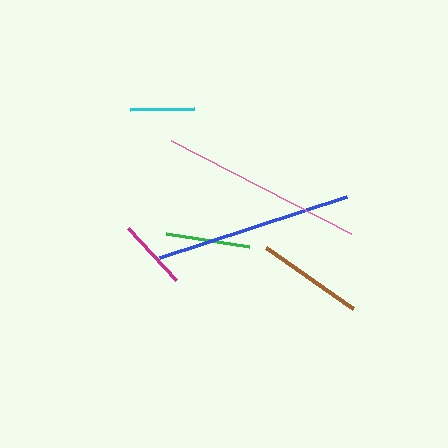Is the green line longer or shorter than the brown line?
The brown line is longer than the green line.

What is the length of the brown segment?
The brown segment is approximately 106 pixels long.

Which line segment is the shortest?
The cyan line is the shortest at approximately 64 pixels.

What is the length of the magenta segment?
The magenta segment is approximately 70 pixels long.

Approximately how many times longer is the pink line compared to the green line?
The pink line is approximately 2.4 times the length of the green line.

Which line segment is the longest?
The pink line is the longest at approximately 202 pixels.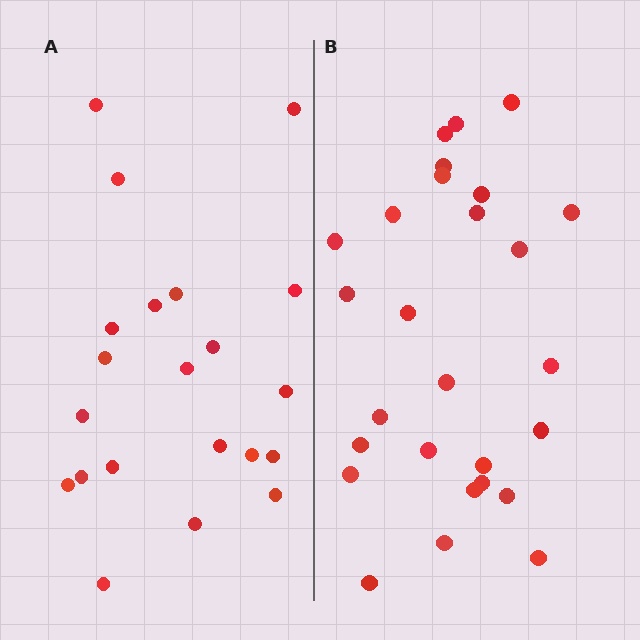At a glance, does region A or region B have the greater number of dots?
Region B (the right region) has more dots.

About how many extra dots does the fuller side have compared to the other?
Region B has about 6 more dots than region A.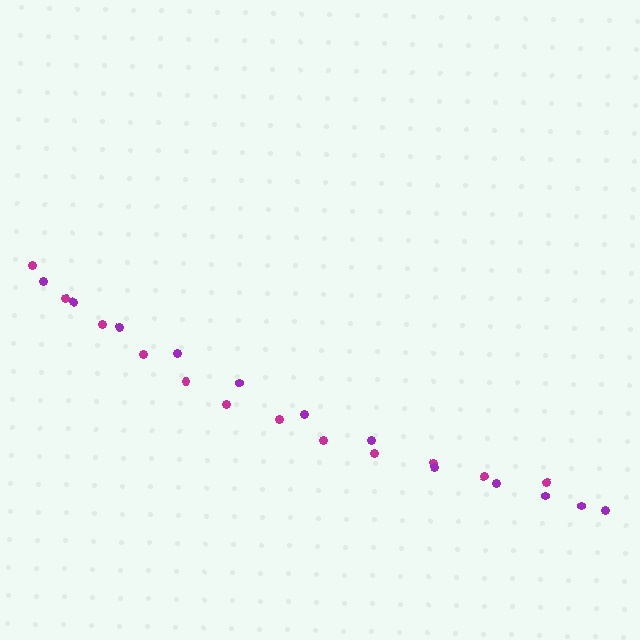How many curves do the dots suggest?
There are 2 distinct paths.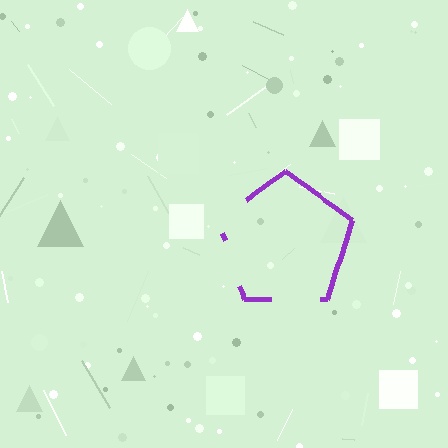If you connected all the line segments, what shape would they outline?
They would outline a pentagon.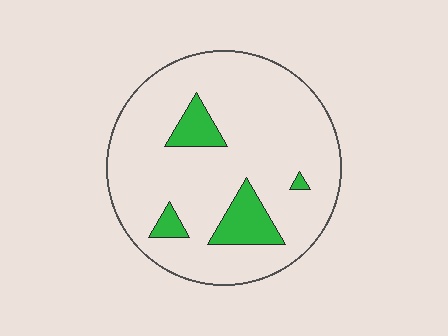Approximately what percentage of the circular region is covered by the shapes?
Approximately 15%.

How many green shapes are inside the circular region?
4.